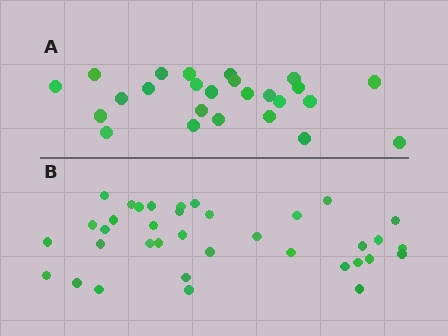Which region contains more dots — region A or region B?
Region B (the bottom region) has more dots.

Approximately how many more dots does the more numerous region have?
Region B has roughly 12 or so more dots than region A.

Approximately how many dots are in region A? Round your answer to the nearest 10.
About 20 dots. (The exact count is 25, which rounds to 20.)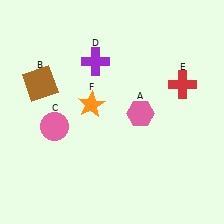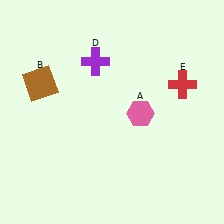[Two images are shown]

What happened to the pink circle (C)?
The pink circle (C) was removed in Image 2. It was in the bottom-left area of Image 1.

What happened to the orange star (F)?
The orange star (F) was removed in Image 2. It was in the top-left area of Image 1.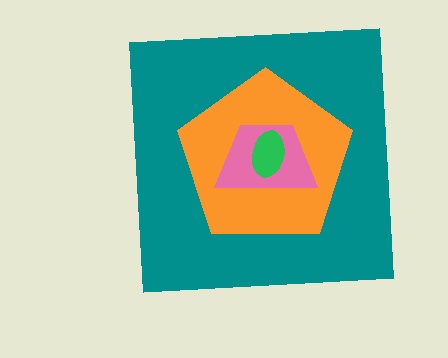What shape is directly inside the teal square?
The orange pentagon.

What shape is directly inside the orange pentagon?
The pink trapezoid.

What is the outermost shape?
The teal square.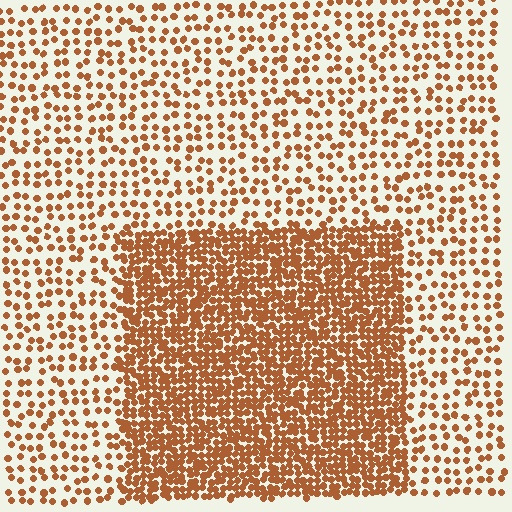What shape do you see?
I see a rectangle.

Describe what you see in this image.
The image contains small brown elements arranged at two different densities. A rectangle-shaped region is visible where the elements are more densely packed than the surrounding area.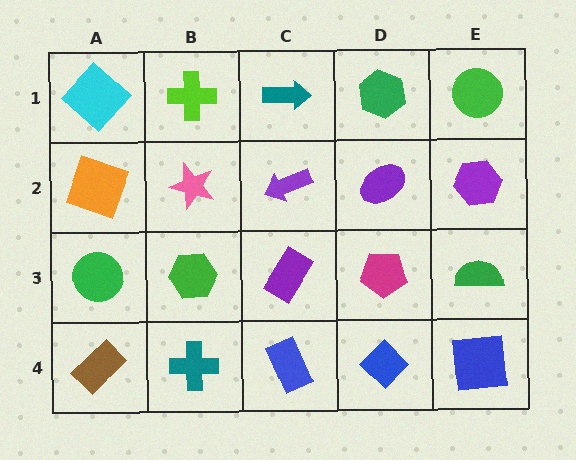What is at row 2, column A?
An orange square.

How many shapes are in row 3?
5 shapes.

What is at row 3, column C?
A purple rectangle.